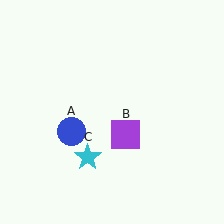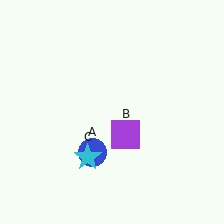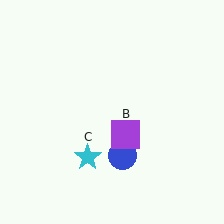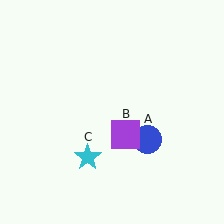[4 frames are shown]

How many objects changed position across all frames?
1 object changed position: blue circle (object A).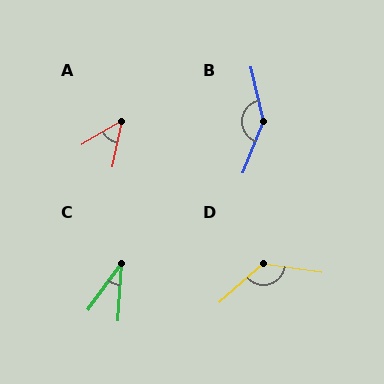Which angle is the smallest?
C, at approximately 32 degrees.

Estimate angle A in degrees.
Approximately 48 degrees.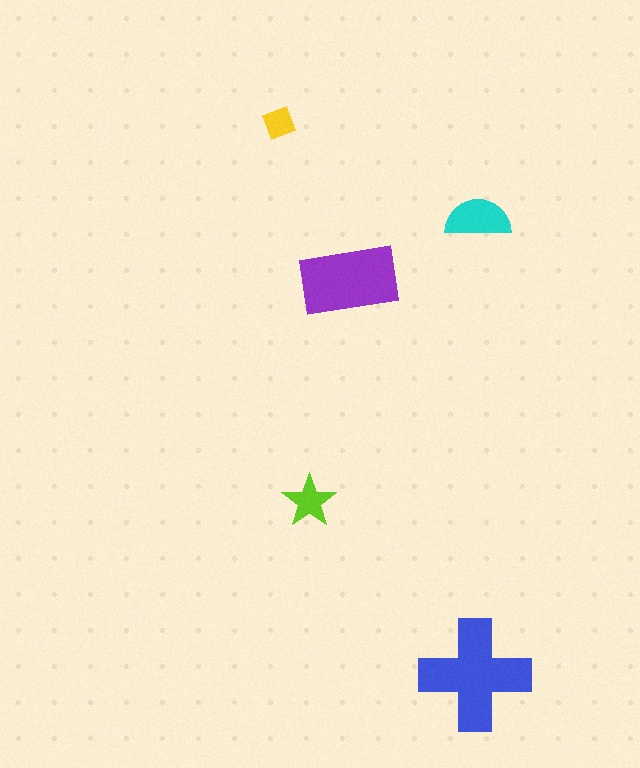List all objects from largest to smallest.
The blue cross, the purple rectangle, the cyan semicircle, the lime star, the yellow diamond.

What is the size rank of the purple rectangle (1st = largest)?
2nd.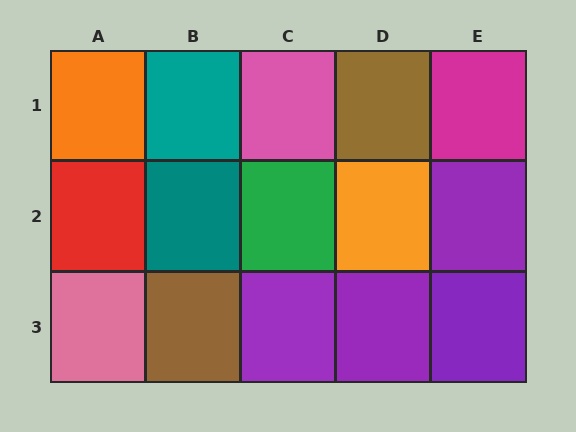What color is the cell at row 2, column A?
Red.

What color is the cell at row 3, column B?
Brown.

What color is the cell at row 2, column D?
Orange.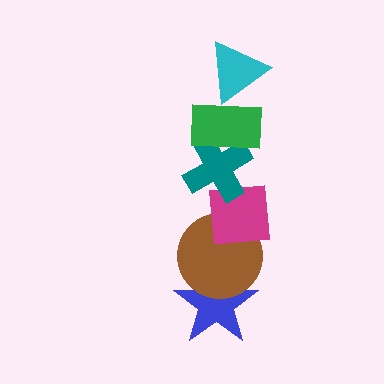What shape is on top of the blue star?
The brown circle is on top of the blue star.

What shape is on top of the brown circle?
The magenta square is on top of the brown circle.